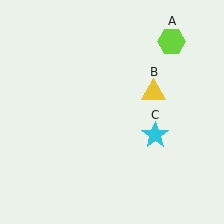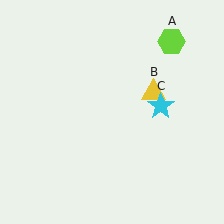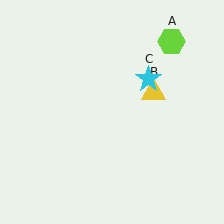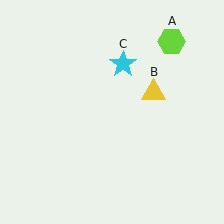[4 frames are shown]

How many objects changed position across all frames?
1 object changed position: cyan star (object C).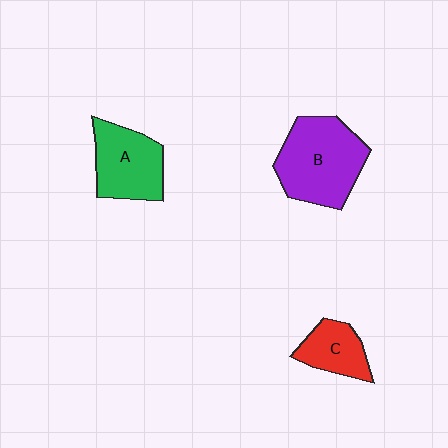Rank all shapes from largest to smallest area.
From largest to smallest: B (purple), A (green), C (red).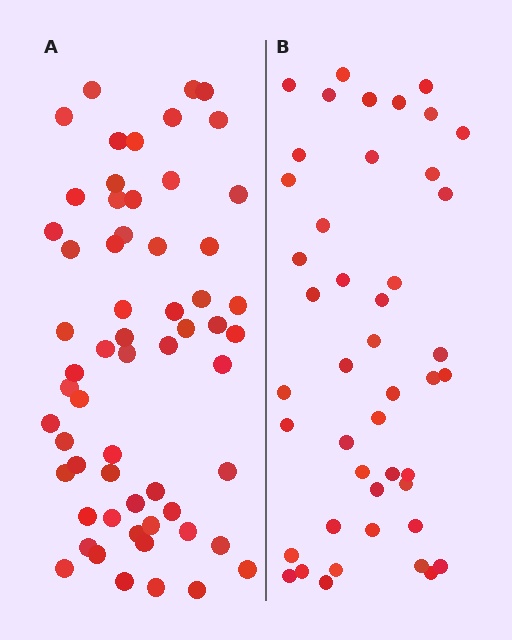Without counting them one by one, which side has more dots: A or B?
Region A (the left region) has more dots.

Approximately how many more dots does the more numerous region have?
Region A has approximately 15 more dots than region B.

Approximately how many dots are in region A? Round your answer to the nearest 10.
About 60 dots.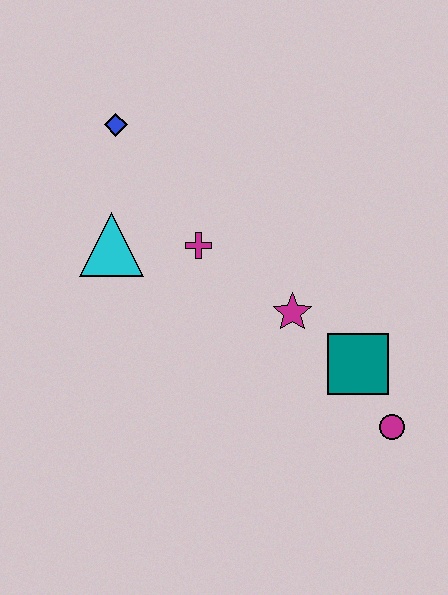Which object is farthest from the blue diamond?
The magenta circle is farthest from the blue diamond.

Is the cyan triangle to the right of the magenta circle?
No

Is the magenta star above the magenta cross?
No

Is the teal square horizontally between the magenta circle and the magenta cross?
Yes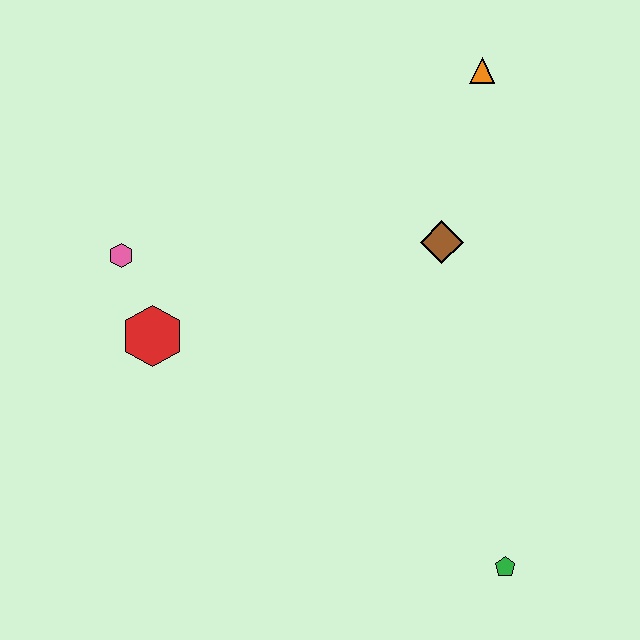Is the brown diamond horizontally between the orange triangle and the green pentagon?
No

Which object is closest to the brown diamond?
The orange triangle is closest to the brown diamond.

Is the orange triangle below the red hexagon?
No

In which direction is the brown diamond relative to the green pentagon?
The brown diamond is above the green pentagon.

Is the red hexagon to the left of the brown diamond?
Yes